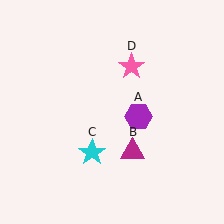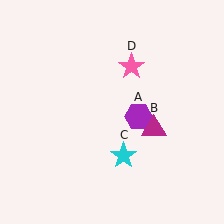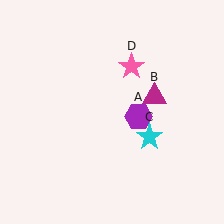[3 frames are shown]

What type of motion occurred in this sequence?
The magenta triangle (object B), cyan star (object C) rotated counterclockwise around the center of the scene.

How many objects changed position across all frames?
2 objects changed position: magenta triangle (object B), cyan star (object C).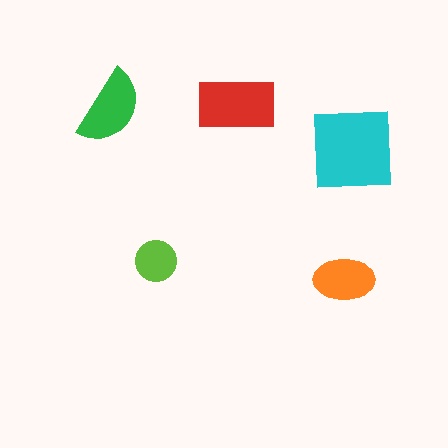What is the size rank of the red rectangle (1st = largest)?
2nd.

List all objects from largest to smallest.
The cyan square, the red rectangle, the green semicircle, the orange ellipse, the lime circle.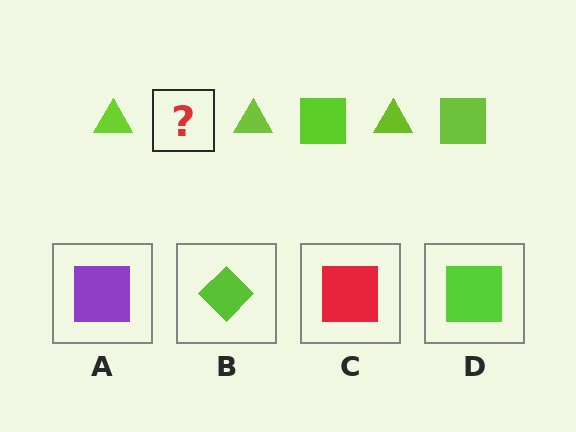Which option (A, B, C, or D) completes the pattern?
D.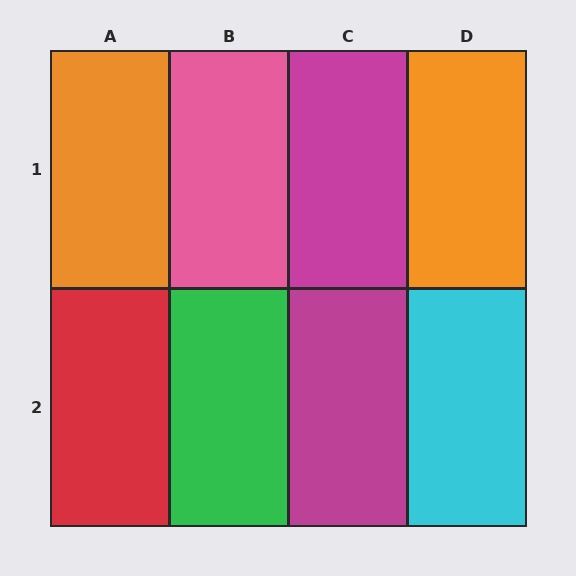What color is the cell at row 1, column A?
Orange.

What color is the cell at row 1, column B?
Pink.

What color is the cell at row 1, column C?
Magenta.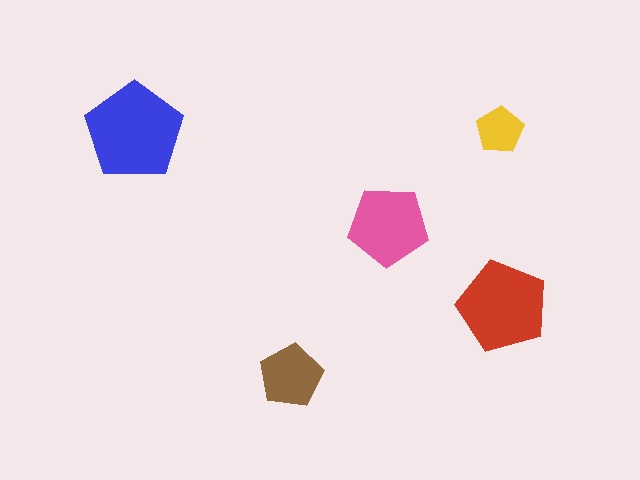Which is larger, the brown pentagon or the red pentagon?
The red one.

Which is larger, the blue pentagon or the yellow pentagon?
The blue one.